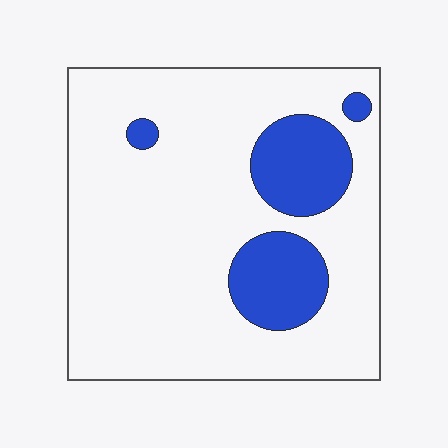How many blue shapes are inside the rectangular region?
4.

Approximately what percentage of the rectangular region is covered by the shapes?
Approximately 20%.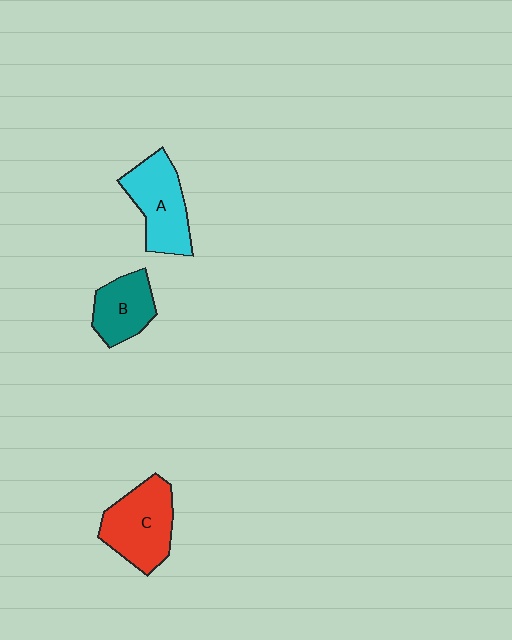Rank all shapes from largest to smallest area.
From largest to smallest: C (red), A (cyan), B (teal).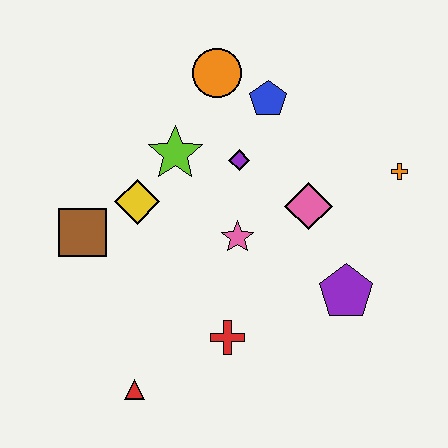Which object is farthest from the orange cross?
The red triangle is farthest from the orange cross.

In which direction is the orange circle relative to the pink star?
The orange circle is above the pink star.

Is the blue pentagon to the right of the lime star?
Yes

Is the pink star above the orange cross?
No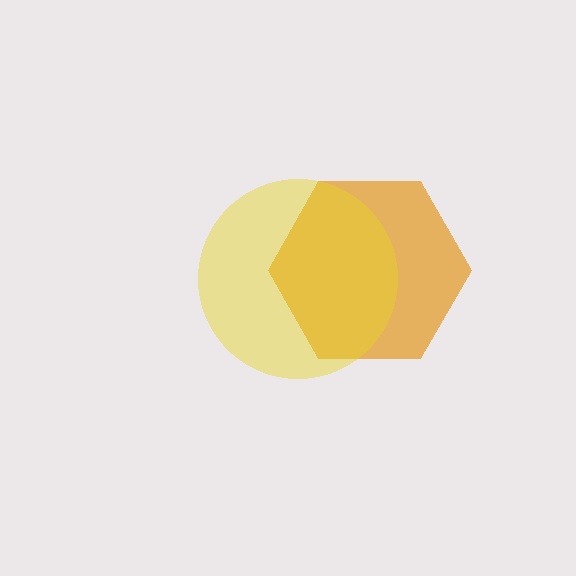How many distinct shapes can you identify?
There are 2 distinct shapes: an orange hexagon, a yellow circle.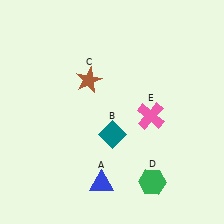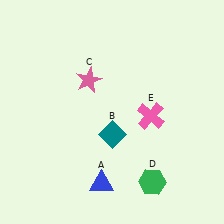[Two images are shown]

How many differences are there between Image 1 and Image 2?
There is 1 difference between the two images.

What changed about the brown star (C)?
In Image 1, C is brown. In Image 2, it changed to pink.